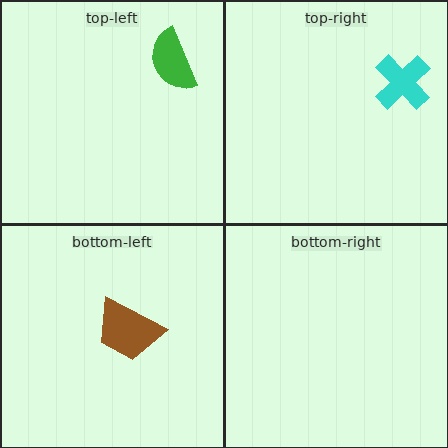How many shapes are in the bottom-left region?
1.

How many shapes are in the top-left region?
1.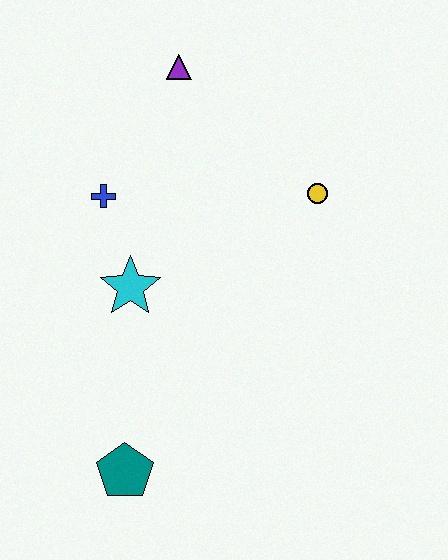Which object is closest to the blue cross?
The cyan star is closest to the blue cross.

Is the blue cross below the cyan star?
No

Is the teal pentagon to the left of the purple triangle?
Yes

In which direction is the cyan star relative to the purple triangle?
The cyan star is below the purple triangle.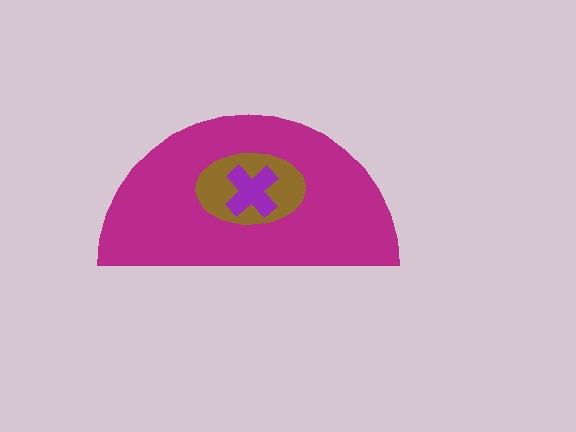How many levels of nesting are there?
3.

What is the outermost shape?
The magenta semicircle.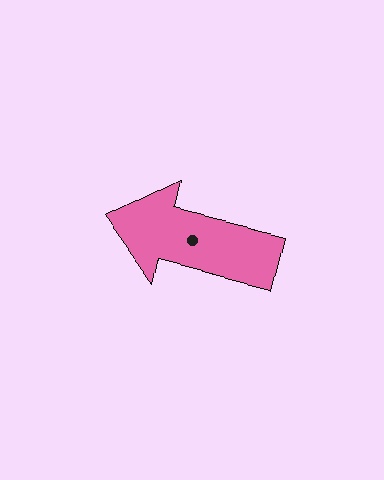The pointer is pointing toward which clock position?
Roughly 9 o'clock.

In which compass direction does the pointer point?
West.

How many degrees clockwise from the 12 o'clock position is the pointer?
Approximately 284 degrees.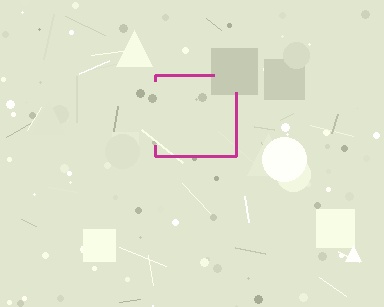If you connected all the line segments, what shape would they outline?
They would outline a square.